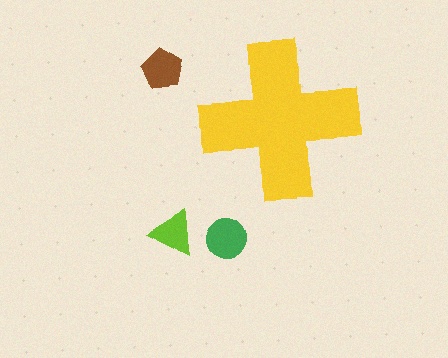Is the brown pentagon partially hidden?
No, the brown pentagon is fully visible.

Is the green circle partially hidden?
No, the green circle is fully visible.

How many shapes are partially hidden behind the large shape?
0 shapes are partially hidden.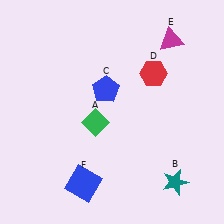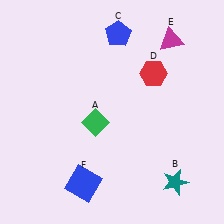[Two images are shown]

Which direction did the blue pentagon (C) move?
The blue pentagon (C) moved up.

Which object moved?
The blue pentagon (C) moved up.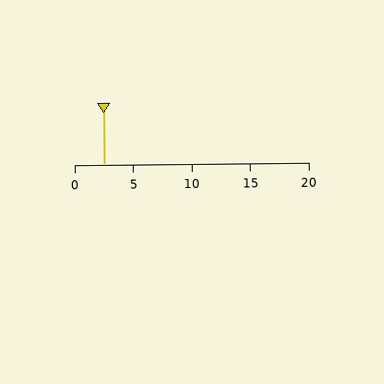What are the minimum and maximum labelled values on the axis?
The axis runs from 0 to 20.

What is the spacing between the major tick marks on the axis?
The major ticks are spaced 5 apart.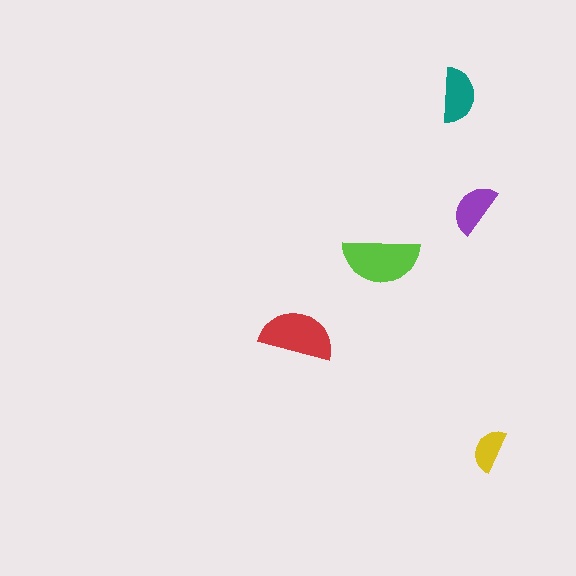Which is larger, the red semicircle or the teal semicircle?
The red one.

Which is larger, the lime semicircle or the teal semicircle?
The lime one.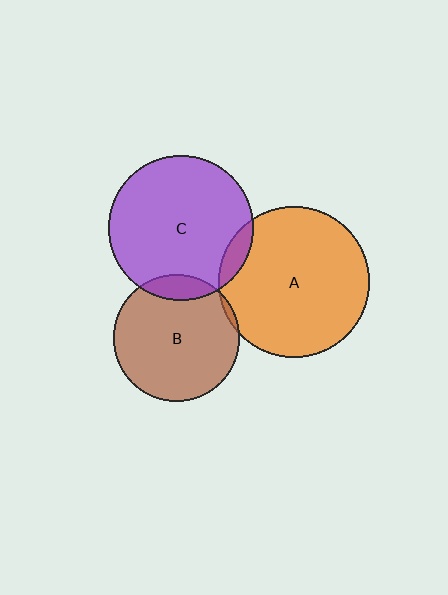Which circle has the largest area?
Circle A (orange).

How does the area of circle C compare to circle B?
Approximately 1.3 times.